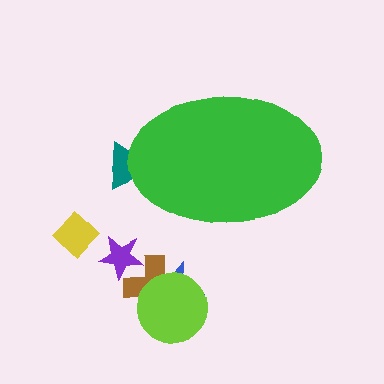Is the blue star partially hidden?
No, the blue star is fully visible.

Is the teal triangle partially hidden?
Yes, the teal triangle is partially hidden behind the green ellipse.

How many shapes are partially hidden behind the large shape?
1 shape is partially hidden.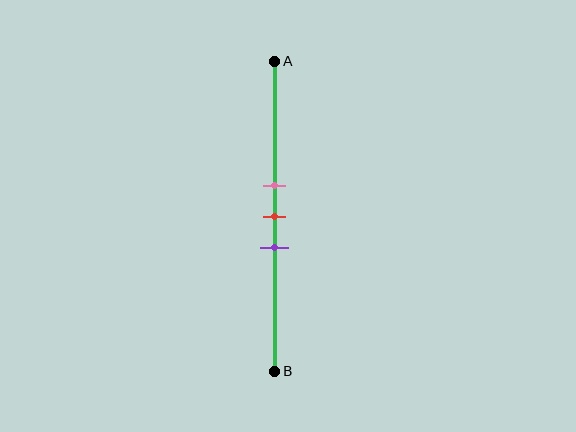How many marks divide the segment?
There are 3 marks dividing the segment.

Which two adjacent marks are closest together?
The pink and red marks are the closest adjacent pair.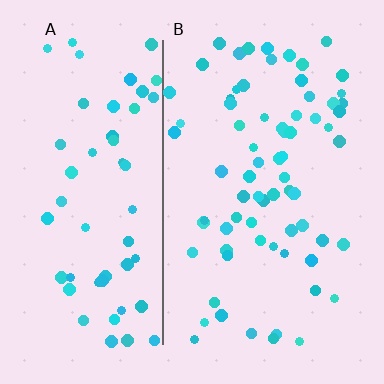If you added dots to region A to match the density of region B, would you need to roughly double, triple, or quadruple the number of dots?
Approximately double.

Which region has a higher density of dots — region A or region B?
B (the right).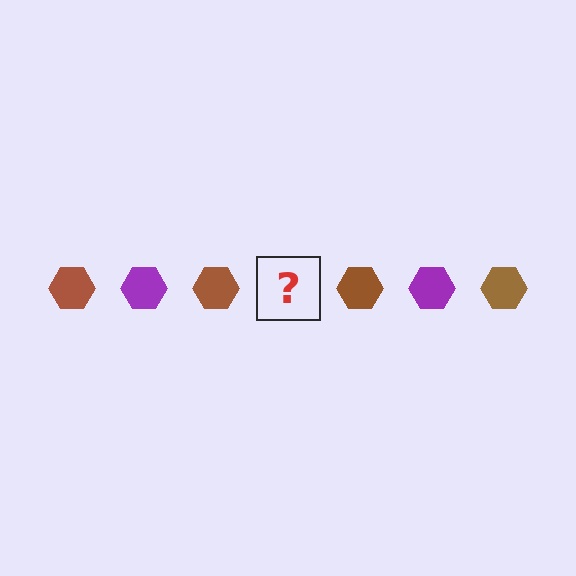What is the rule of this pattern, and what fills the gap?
The rule is that the pattern cycles through brown, purple hexagons. The gap should be filled with a purple hexagon.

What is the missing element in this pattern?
The missing element is a purple hexagon.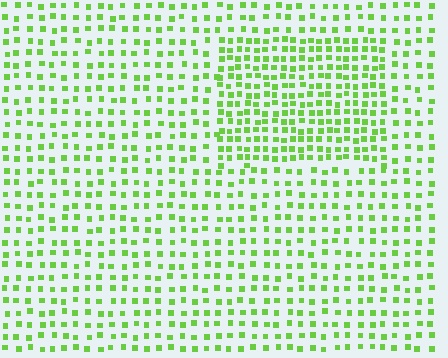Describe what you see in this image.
The image contains small lime elements arranged at two different densities. A rectangle-shaped region is visible where the elements are more densely packed than the surrounding area.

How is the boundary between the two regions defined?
The boundary is defined by a change in element density (approximately 1.7x ratio). All elements are the same color, size, and shape.